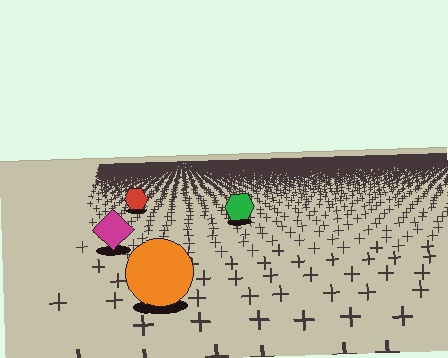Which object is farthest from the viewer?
The red hexagon is farthest from the viewer. It appears smaller and the ground texture around it is denser.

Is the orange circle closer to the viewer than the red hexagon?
Yes. The orange circle is closer — you can tell from the texture gradient: the ground texture is coarser near it.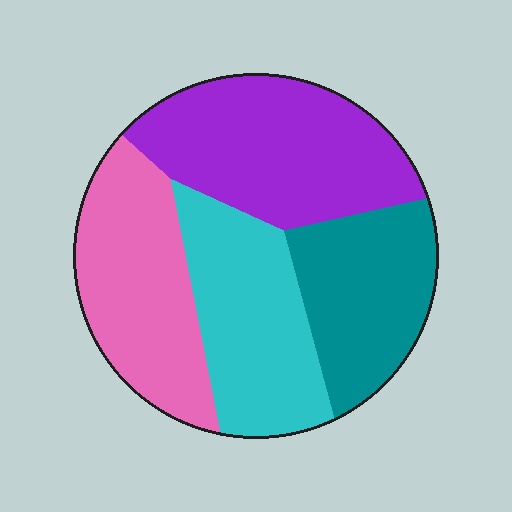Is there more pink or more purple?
Purple.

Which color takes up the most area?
Purple, at roughly 30%.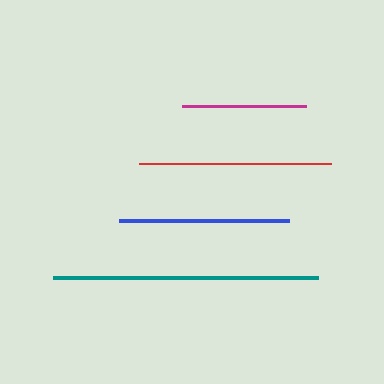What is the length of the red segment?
The red segment is approximately 192 pixels long.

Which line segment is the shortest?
The magenta line is the shortest at approximately 125 pixels.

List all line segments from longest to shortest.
From longest to shortest: teal, red, blue, magenta.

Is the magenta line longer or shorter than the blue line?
The blue line is longer than the magenta line.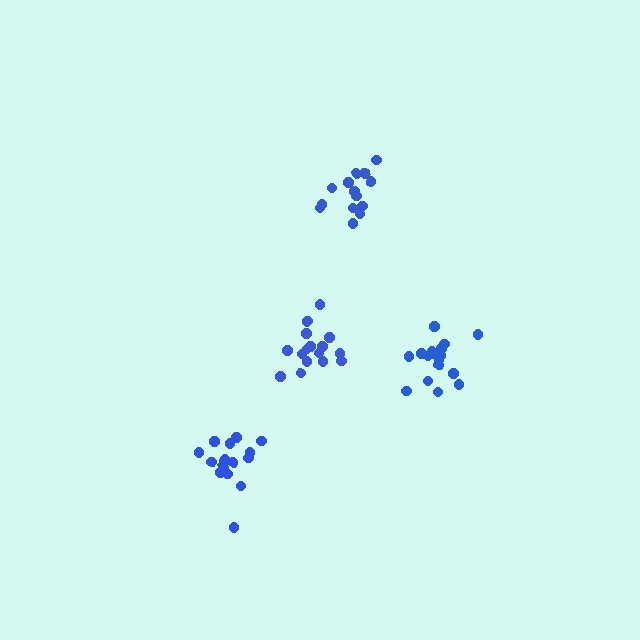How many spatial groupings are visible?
There are 4 spatial groupings.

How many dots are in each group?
Group 1: 17 dots, Group 2: 17 dots, Group 3: 14 dots, Group 4: 17 dots (65 total).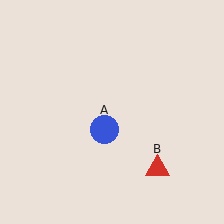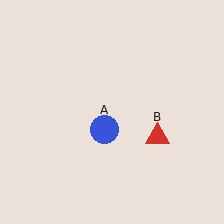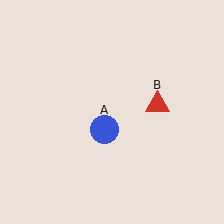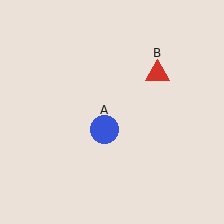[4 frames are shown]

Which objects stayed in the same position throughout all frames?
Blue circle (object A) remained stationary.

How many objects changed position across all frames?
1 object changed position: red triangle (object B).